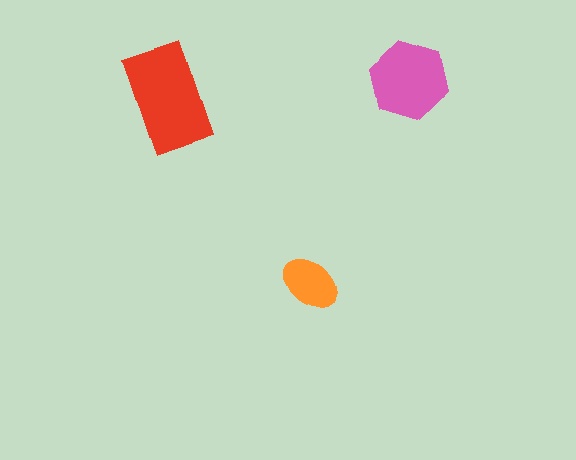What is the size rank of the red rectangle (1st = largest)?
1st.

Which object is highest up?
The pink hexagon is topmost.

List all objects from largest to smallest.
The red rectangle, the pink hexagon, the orange ellipse.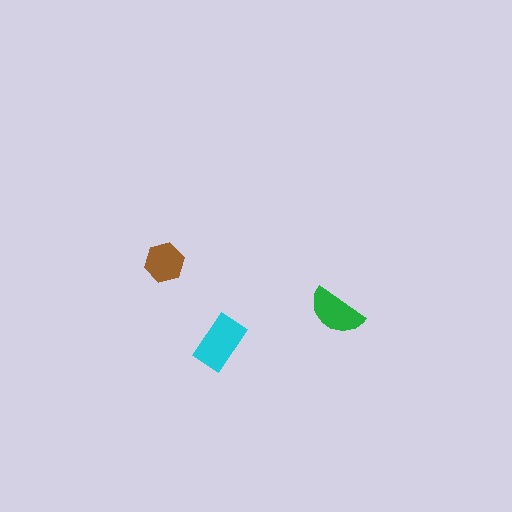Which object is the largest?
The cyan rectangle.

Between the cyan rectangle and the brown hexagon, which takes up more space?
The cyan rectangle.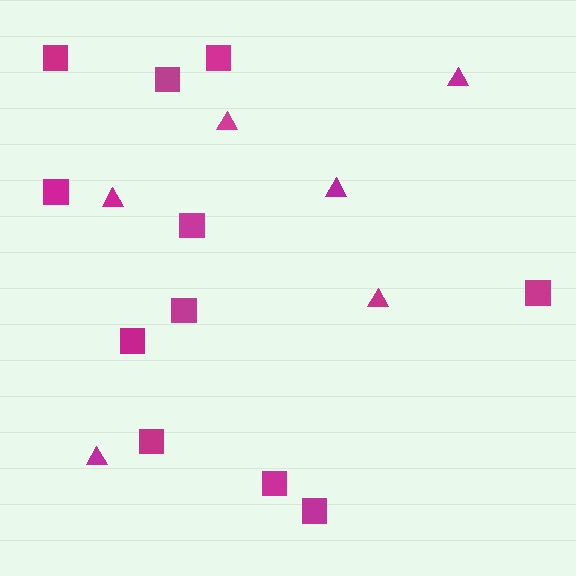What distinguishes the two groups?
There are 2 groups: one group of triangles (6) and one group of squares (11).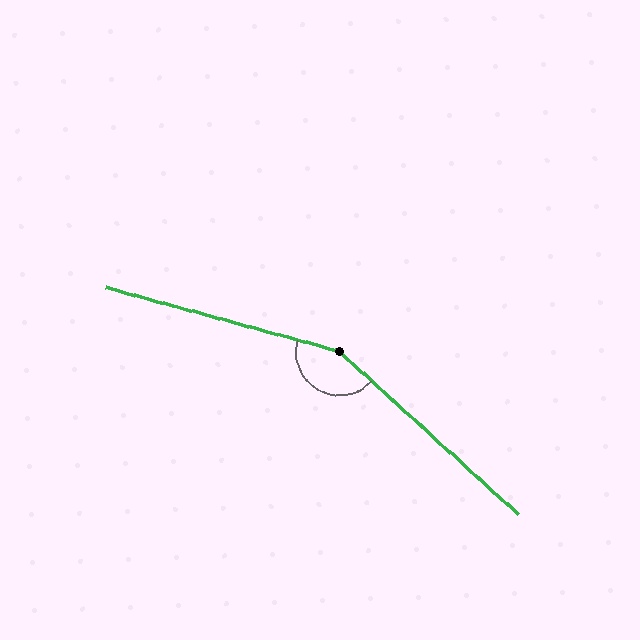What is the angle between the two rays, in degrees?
Approximately 153 degrees.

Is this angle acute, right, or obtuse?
It is obtuse.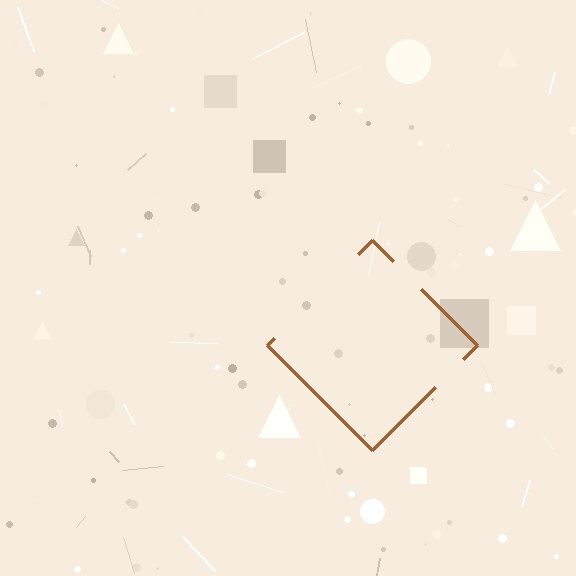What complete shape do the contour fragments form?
The contour fragments form a diamond.